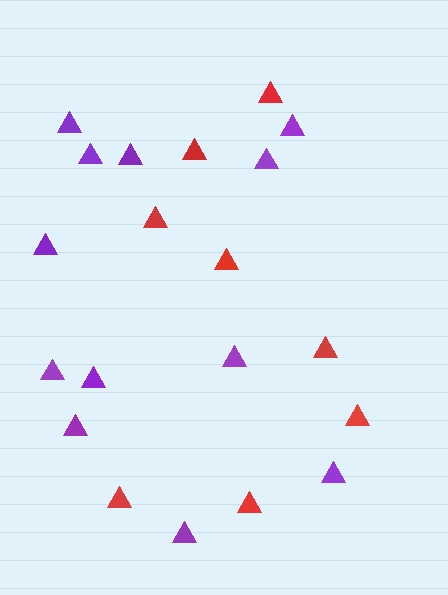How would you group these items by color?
There are 2 groups: one group of red triangles (8) and one group of purple triangles (12).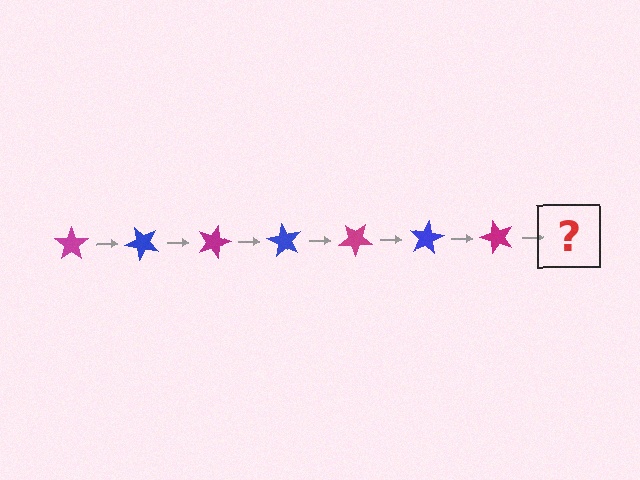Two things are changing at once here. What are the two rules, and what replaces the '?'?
The two rules are that it rotates 45 degrees each step and the color cycles through magenta and blue. The '?' should be a blue star, rotated 315 degrees from the start.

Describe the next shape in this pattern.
It should be a blue star, rotated 315 degrees from the start.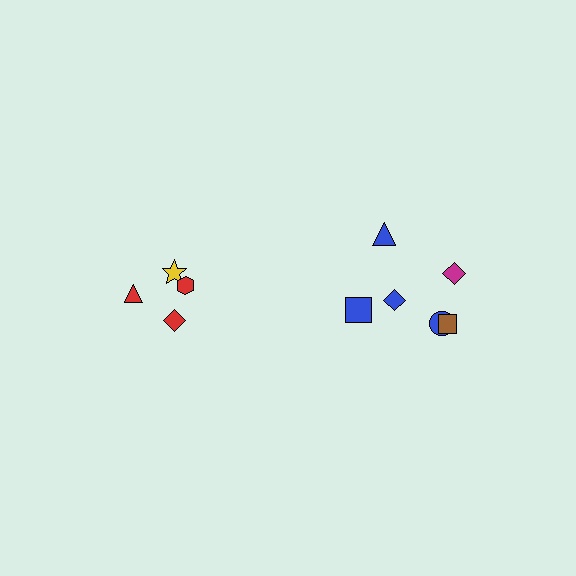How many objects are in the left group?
There are 4 objects.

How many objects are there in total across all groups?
There are 10 objects.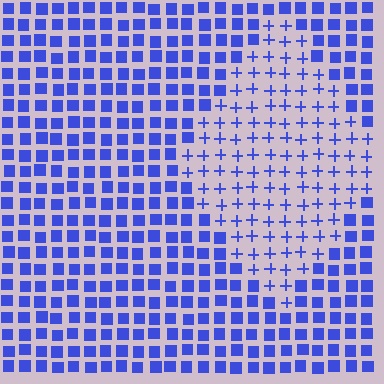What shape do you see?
I see a diamond.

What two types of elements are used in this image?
The image uses plus signs inside the diamond region and squares outside it.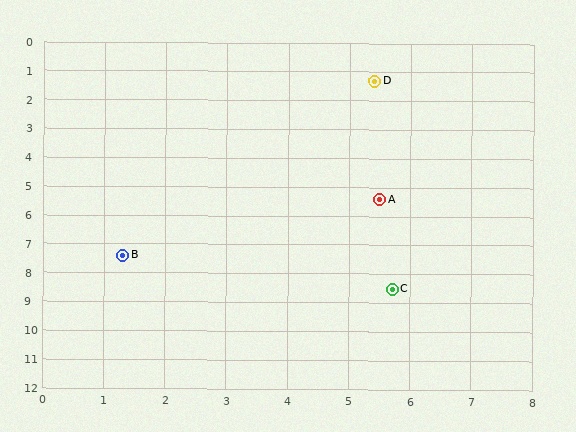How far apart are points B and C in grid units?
Points B and C are about 4.5 grid units apart.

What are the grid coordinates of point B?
Point B is at approximately (1.3, 7.4).